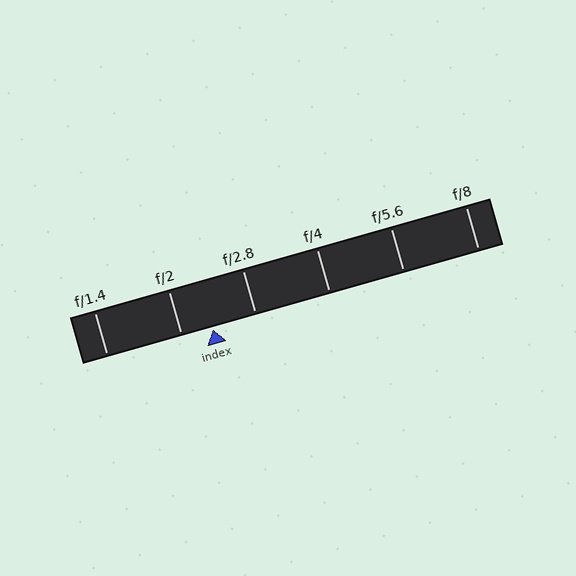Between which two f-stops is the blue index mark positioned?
The index mark is between f/2 and f/2.8.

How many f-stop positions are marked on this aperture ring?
There are 6 f-stop positions marked.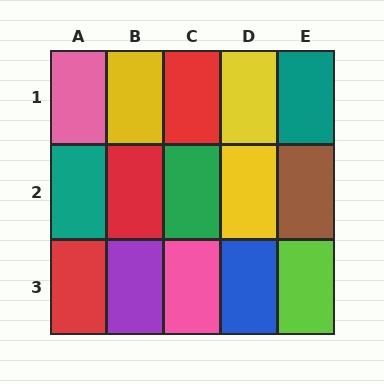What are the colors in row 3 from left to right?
Red, purple, pink, blue, lime.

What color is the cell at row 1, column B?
Yellow.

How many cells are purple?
1 cell is purple.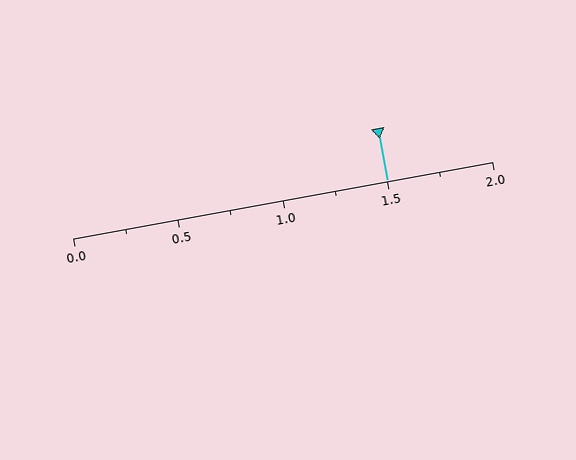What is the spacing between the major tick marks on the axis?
The major ticks are spaced 0.5 apart.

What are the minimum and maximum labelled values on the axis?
The axis runs from 0.0 to 2.0.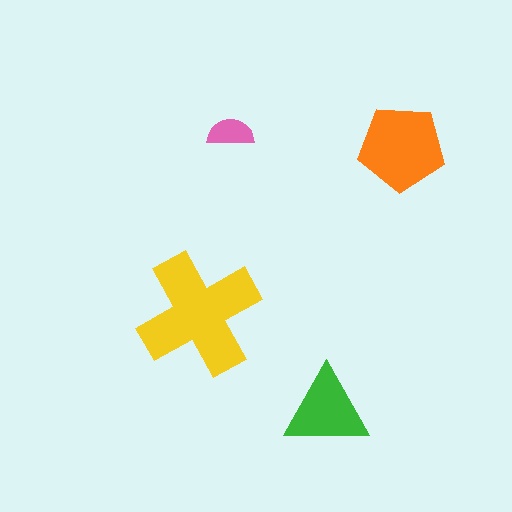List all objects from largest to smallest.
The yellow cross, the orange pentagon, the green triangle, the pink semicircle.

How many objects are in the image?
There are 4 objects in the image.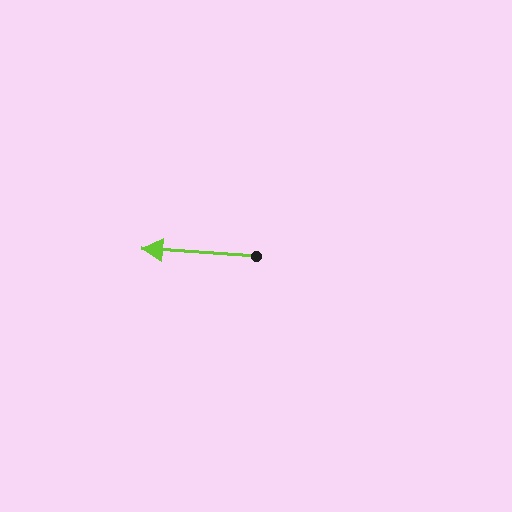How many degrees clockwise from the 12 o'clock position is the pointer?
Approximately 274 degrees.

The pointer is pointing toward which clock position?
Roughly 9 o'clock.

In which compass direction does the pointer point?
West.